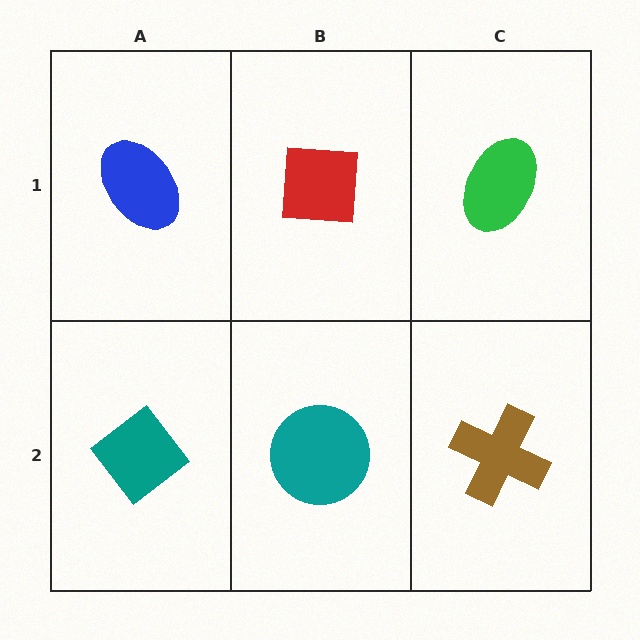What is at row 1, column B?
A red square.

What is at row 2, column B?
A teal circle.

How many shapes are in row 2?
3 shapes.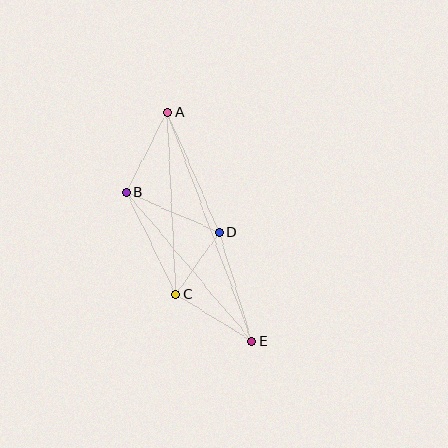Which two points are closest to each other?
Points C and D are closest to each other.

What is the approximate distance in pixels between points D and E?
The distance between D and E is approximately 113 pixels.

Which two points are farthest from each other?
Points A and E are farthest from each other.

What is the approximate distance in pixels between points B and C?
The distance between B and C is approximately 114 pixels.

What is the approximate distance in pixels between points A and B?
The distance between A and B is approximately 90 pixels.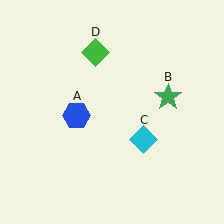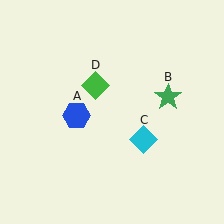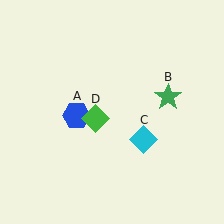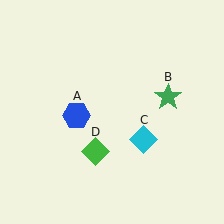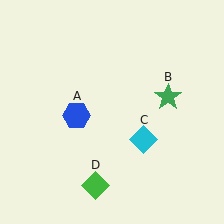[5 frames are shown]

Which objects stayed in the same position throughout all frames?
Blue hexagon (object A) and green star (object B) and cyan diamond (object C) remained stationary.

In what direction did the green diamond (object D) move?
The green diamond (object D) moved down.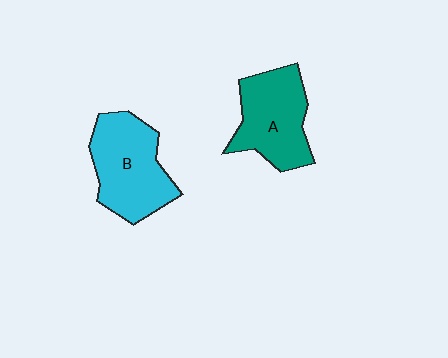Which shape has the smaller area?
Shape A (teal).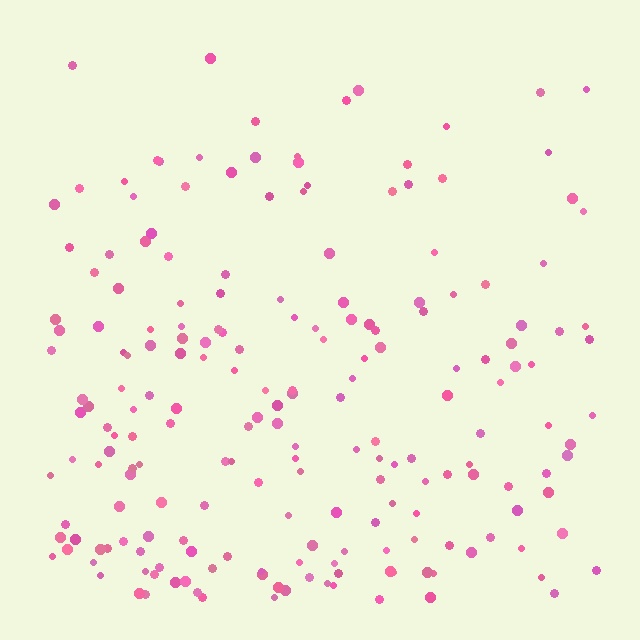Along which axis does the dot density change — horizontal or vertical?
Vertical.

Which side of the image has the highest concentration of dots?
The bottom.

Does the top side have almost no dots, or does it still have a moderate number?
Still a moderate number, just noticeably fewer than the bottom.